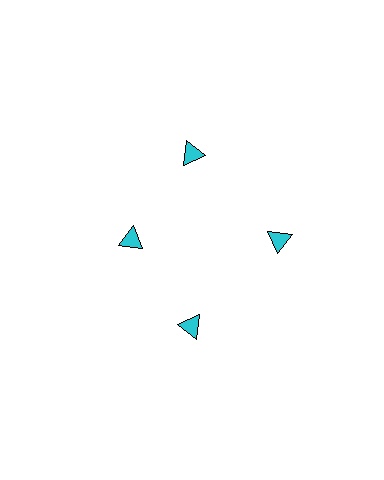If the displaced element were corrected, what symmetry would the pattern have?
It would have 4-fold rotational symmetry — the pattern would map onto itself every 90 degrees.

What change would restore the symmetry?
The symmetry would be restored by moving it outward, back onto the ring so that all 4 triangles sit at equal angles and equal distance from the center.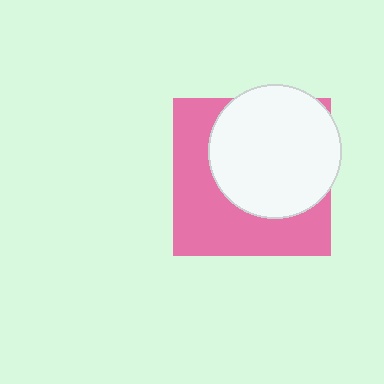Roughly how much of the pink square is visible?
About half of it is visible (roughly 48%).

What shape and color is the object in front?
The object in front is a white circle.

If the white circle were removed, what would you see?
You would see the complete pink square.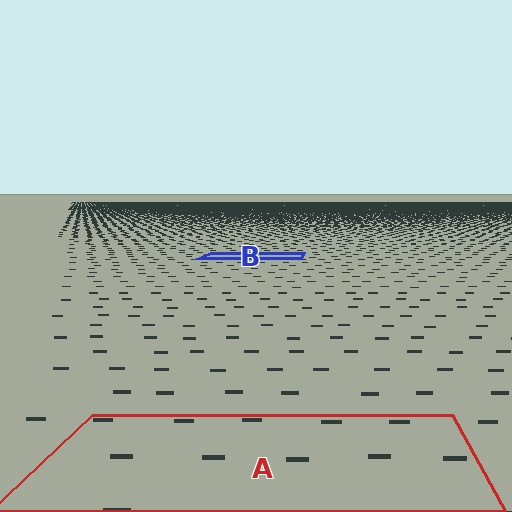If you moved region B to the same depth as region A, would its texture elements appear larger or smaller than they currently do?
They would appear larger. At a closer depth, the same texture elements are projected at a bigger on-screen size.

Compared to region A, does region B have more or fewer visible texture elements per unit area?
Region B has more texture elements per unit area — they are packed more densely because it is farther away.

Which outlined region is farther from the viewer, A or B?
Region B is farther from the viewer — the texture elements inside it appear smaller and more densely packed.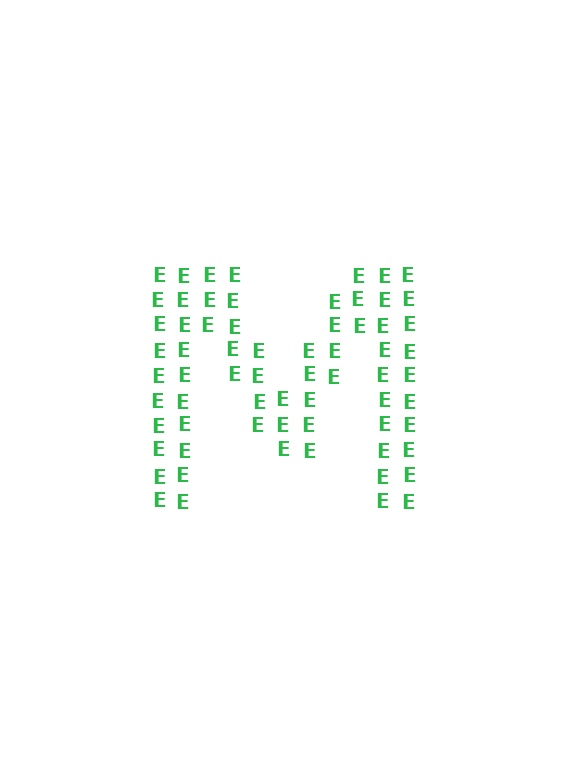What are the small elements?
The small elements are letter E's.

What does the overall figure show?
The overall figure shows the letter M.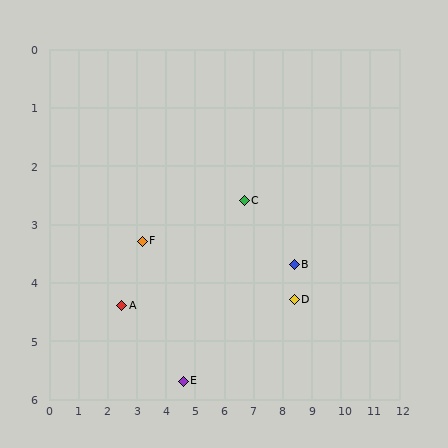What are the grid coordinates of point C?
Point C is at approximately (6.7, 2.6).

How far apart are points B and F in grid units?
Points B and F are about 5.2 grid units apart.